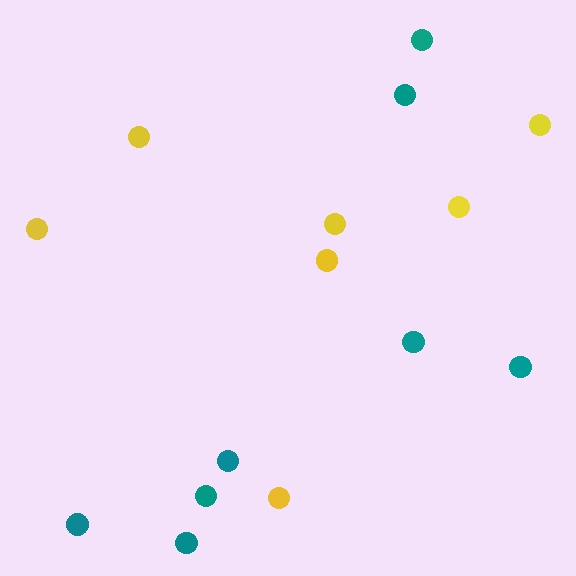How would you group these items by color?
There are 2 groups: one group of yellow circles (7) and one group of teal circles (8).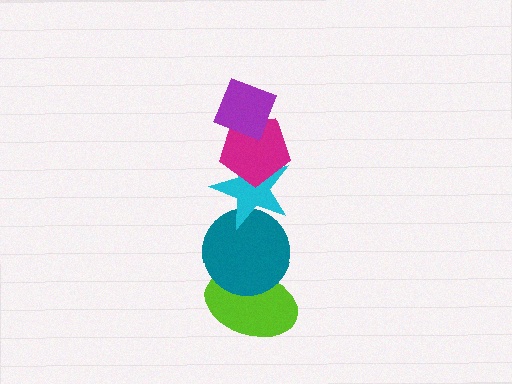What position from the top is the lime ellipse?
The lime ellipse is 5th from the top.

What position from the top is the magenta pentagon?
The magenta pentagon is 2nd from the top.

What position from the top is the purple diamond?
The purple diamond is 1st from the top.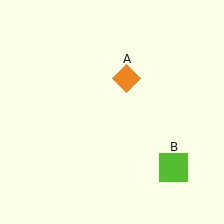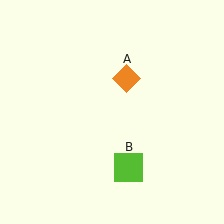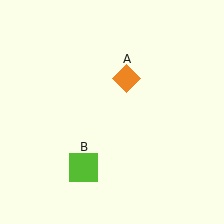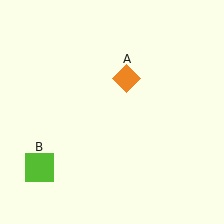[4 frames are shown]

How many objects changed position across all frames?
1 object changed position: lime square (object B).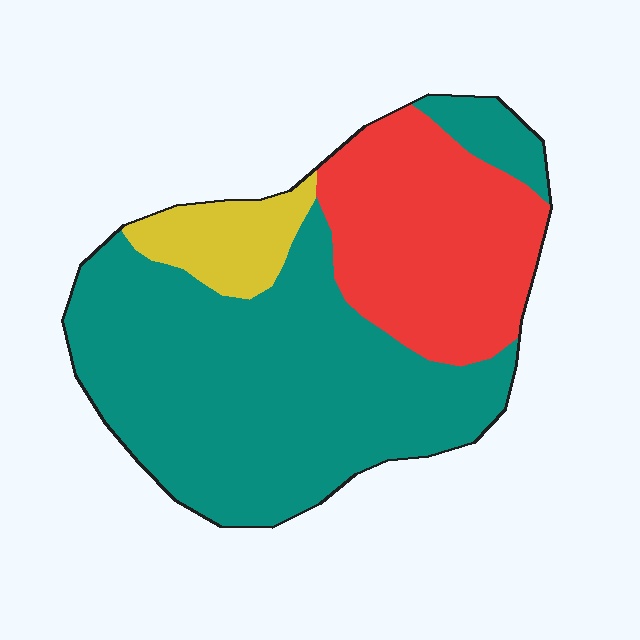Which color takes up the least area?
Yellow, at roughly 10%.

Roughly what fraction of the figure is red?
Red takes up about one third (1/3) of the figure.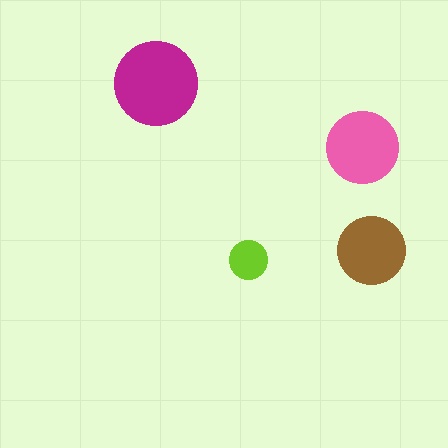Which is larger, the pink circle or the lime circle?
The pink one.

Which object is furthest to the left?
The magenta circle is leftmost.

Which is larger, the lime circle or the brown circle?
The brown one.